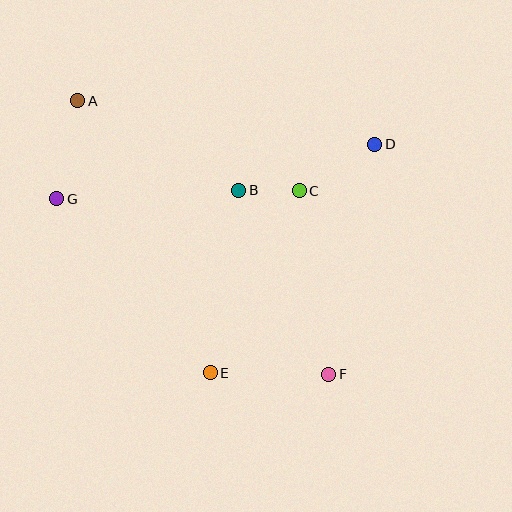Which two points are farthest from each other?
Points A and F are farthest from each other.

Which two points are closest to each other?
Points B and C are closest to each other.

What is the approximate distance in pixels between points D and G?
The distance between D and G is approximately 323 pixels.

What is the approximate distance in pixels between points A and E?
The distance between A and E is approximately 303 pixels.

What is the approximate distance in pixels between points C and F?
The distance between C and F is approximately 186 pixels.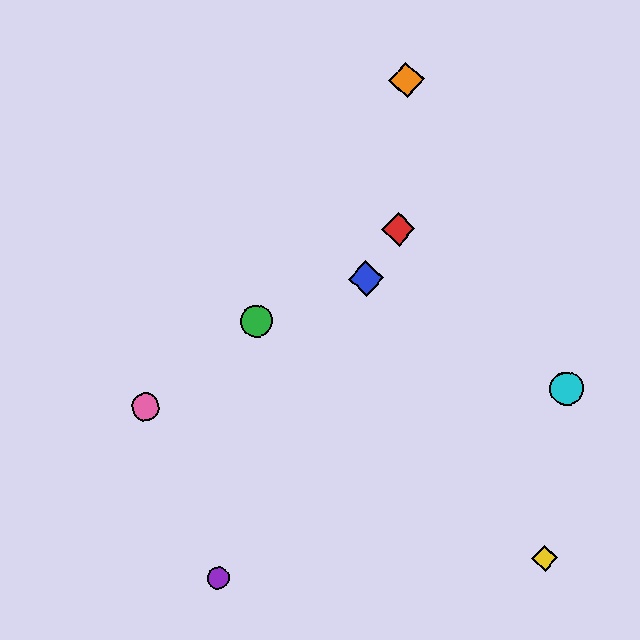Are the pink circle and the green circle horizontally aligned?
No, the pink circle is at y≈407 and the green circle is at y≈321.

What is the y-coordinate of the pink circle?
The pink circle is at y≈407.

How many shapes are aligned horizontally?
2 shapes (the cyan circle, the pink circle) are aligned horizontally.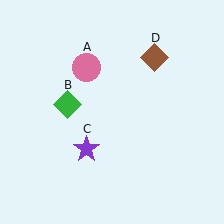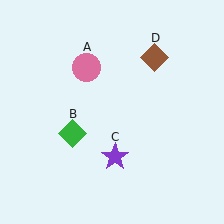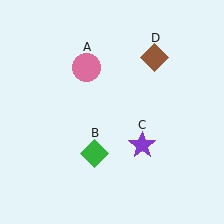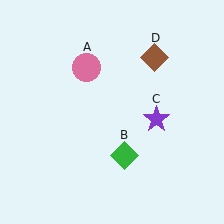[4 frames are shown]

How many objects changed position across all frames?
2 objects changed position: green diamond (object B), purple star (object C).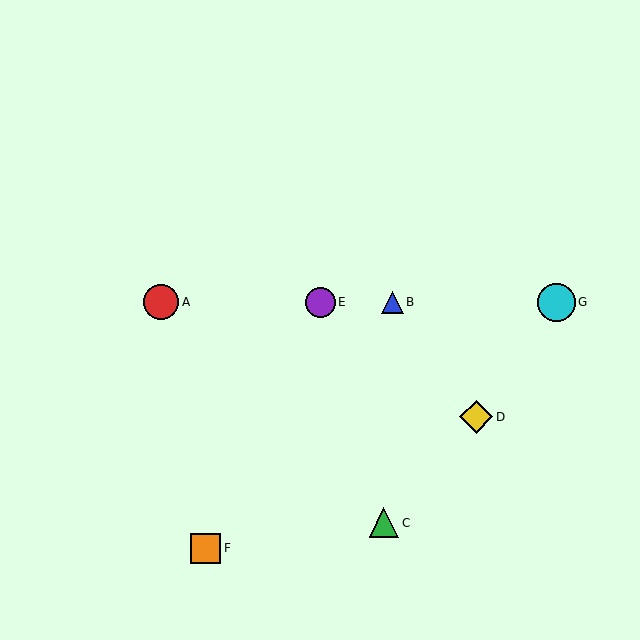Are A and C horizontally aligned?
No, A is at y≈302 and C is at y≈523.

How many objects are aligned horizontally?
4 objects (A, B, E, G) are aligned horizontally.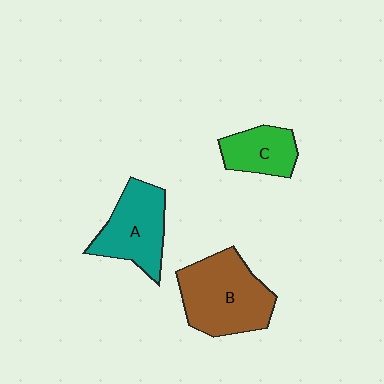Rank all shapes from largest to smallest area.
From largest to smallest: B (brown), A (teal), C (green).